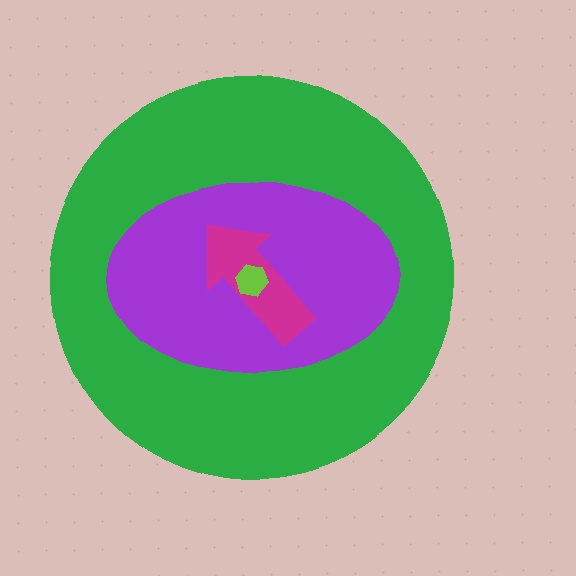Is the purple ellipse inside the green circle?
Yes.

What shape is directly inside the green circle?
The purple ellipse.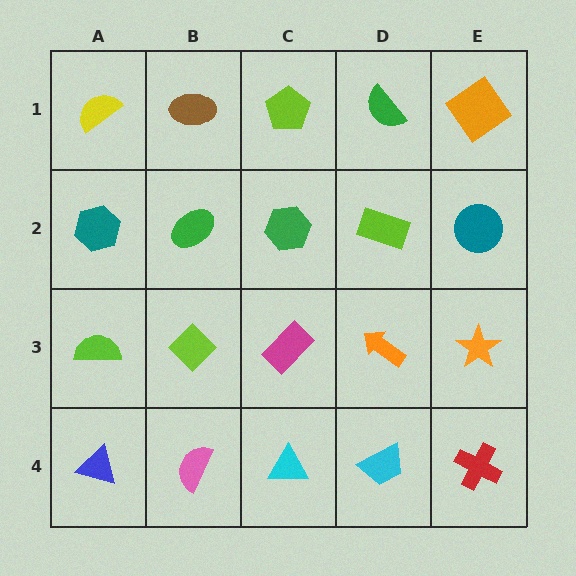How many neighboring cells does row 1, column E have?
2.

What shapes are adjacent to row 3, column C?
A green hexagon (row 2, column C), a cyan triangle (row 4, column C), a lime diamond (row 3, column B), an orange arrow (row 3, column D).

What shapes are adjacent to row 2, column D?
A green semicircle (row 1, column D), an orange arrow (row 3, column D), a green hexagon (row 2, column C), a teal circle (row 2, column E).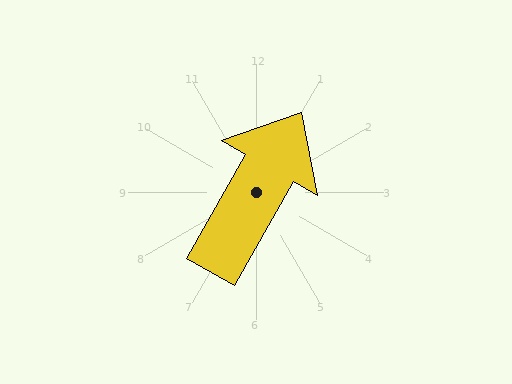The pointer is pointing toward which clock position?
Roughly 1 o'clock.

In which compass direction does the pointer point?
Northeast.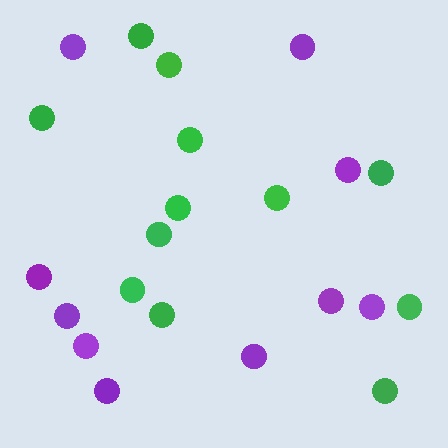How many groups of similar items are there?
There are 2 groups: one group of green circles (12) and one group of purple circles (10).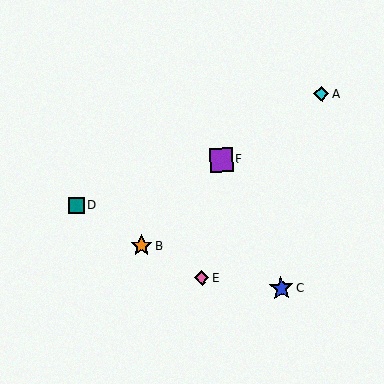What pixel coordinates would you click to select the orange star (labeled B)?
Click at (141, 246) to select the orange star B.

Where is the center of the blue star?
The center of the blue star is at (281, 288).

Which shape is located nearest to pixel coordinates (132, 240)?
The orange star (labeled B) at (141, 246) is nearest to that location.